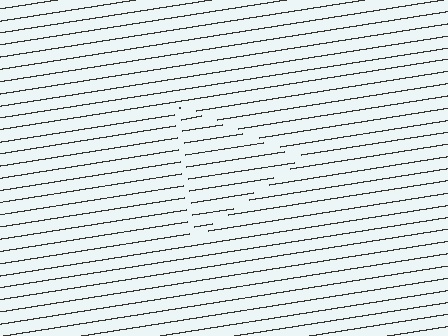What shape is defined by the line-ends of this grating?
An illusory triangle. The interior of the shape contains the same grating, shifted by half a period — the contour is defined by the phase discontinuity where line-ends from the inner and outer gratings abut.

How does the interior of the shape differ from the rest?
The interior of the shape contains the same grating, shifted by half a period — the contour is defined by the phase discontinuity where line-ends from the inner and outer gratings abut.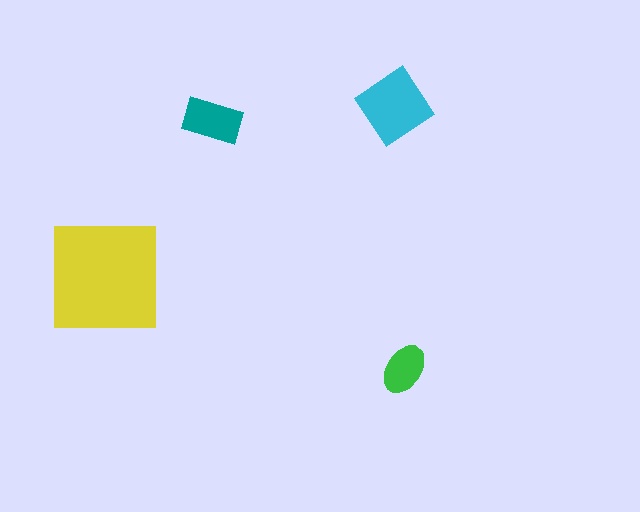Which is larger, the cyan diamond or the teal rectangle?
The cyan diamond.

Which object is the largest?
The yellow square.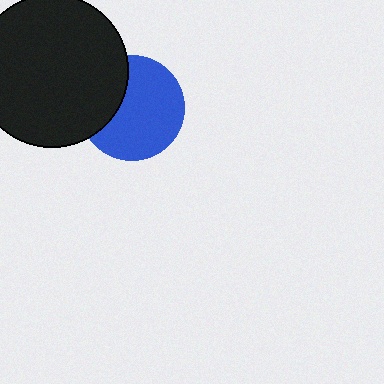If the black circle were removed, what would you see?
You would see the complete blue circle.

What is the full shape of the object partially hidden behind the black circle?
The partially hidden object is a blue circle.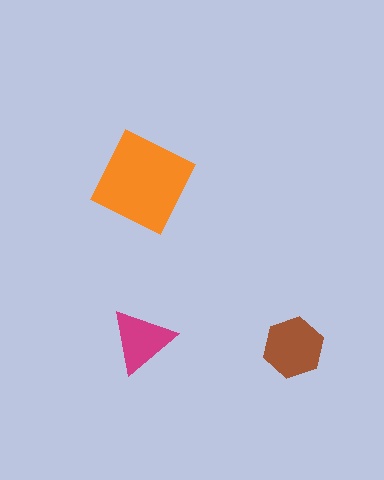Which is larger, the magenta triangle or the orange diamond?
The orange diamond.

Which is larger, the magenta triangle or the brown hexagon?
The brown hexagon.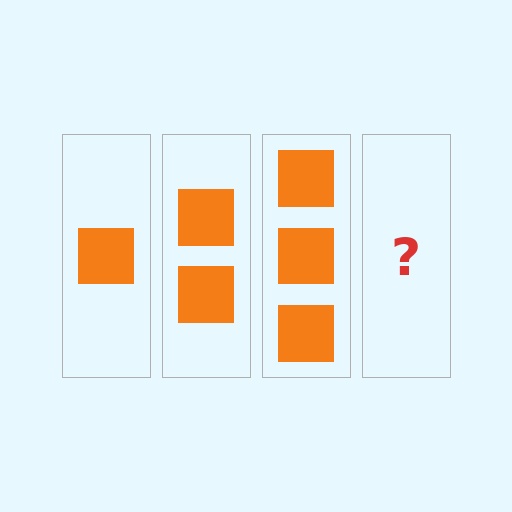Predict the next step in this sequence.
The next step is 4 squares.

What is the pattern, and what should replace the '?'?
The pattern is that each step adds one more square. The '?' should be 4 squares.